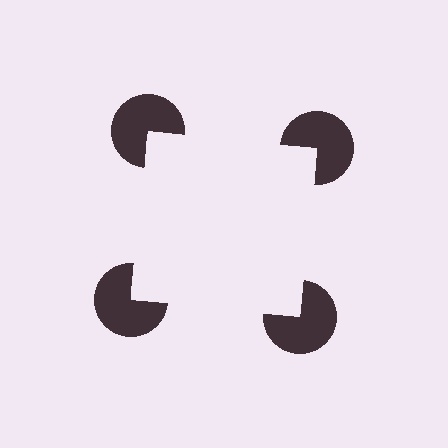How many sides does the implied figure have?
4 sides.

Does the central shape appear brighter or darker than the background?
It typically appears slightly brighter than the background, even though no actual brightness change is drawn.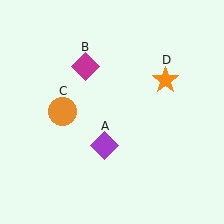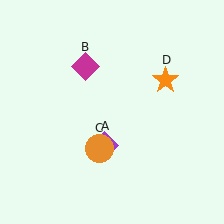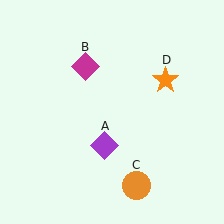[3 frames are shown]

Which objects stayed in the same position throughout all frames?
Purple diamond (object A) and magenta diamond (object B) and orange star (object D) remained stationary.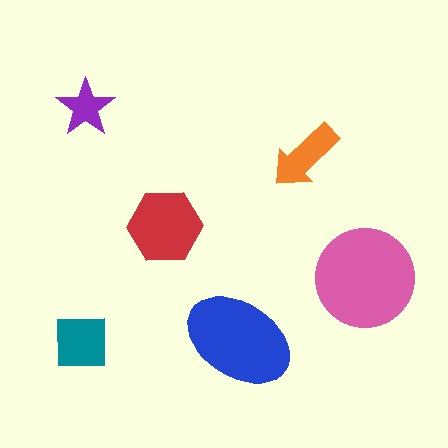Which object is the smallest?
The purple star.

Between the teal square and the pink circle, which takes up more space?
The pink circle.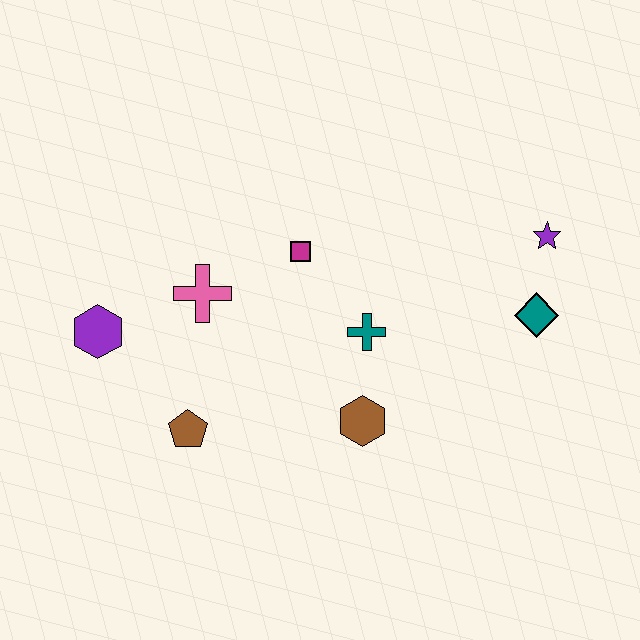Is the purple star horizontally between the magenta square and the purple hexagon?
No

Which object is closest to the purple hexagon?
The pink cross is closest to the purple hexagon.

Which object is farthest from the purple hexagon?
The purple star is farthest from the purple hexagon.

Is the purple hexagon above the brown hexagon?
Yes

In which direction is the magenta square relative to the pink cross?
The magenta square is to the right of the pink cross.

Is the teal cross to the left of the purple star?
Yes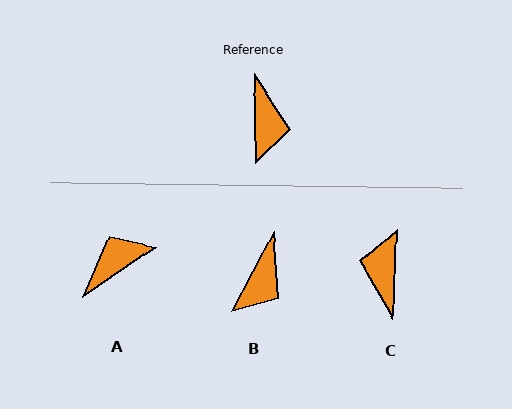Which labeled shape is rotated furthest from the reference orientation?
C, about 177 degrees away.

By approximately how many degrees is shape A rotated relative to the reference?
Approximately 124 degrees counter-clockwise.